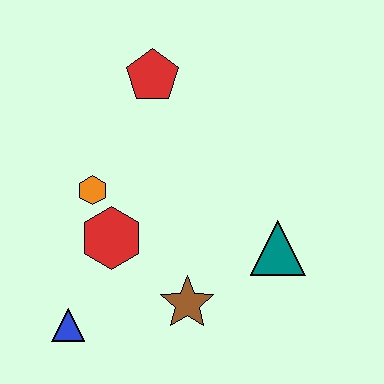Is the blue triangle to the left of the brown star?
Yes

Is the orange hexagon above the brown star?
Yes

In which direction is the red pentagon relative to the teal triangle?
The red pentagon is above the teal triangle.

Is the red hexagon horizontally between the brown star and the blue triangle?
Yes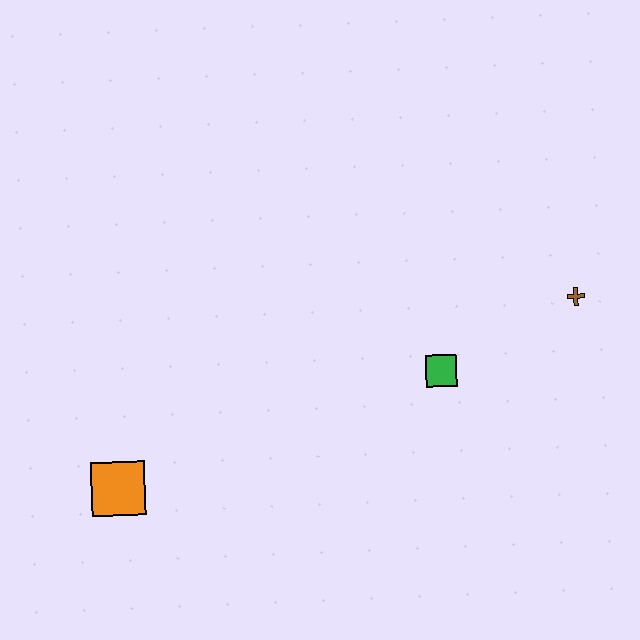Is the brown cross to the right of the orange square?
Yes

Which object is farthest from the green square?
The orange square is farthest from the green square.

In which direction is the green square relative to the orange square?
The green square is to the right of the orange square.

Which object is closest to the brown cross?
The green square is closest to the brown cross.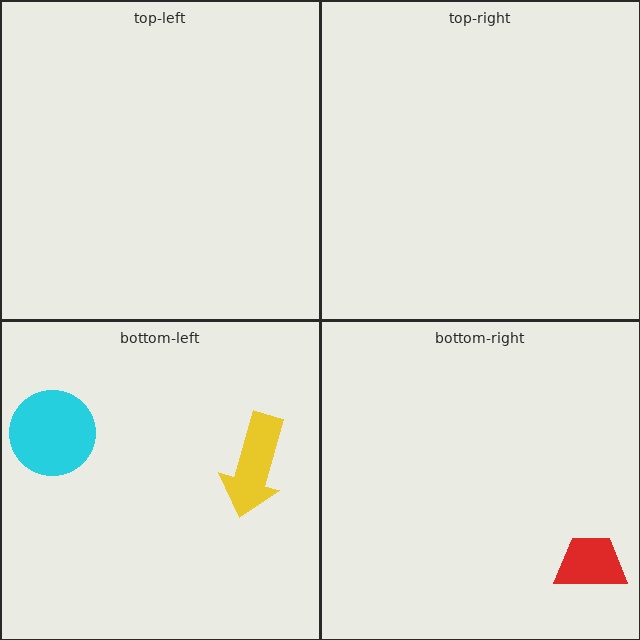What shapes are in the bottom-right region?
The red trapezoid.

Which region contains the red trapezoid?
The bottom-right region.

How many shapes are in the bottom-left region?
2.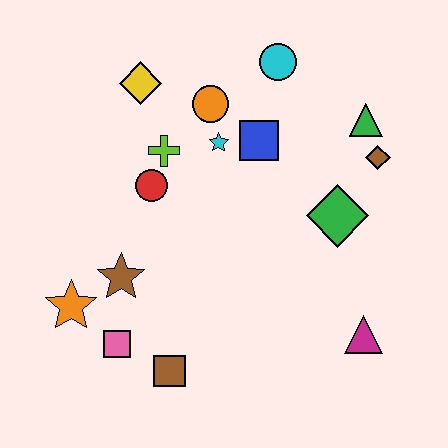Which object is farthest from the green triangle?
The orange star is farthest from the green triangle.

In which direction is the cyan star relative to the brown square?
The cyan star is above the brown square.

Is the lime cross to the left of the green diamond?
Yes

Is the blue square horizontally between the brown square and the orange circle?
No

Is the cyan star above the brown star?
Yes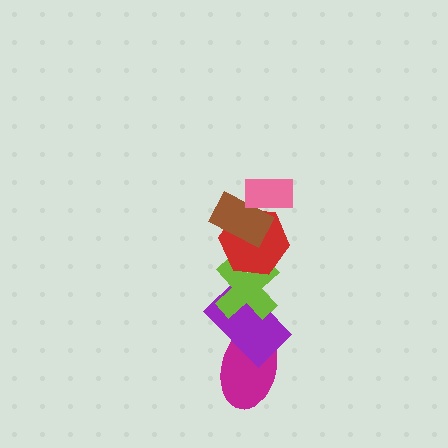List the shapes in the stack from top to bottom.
From top to bottom: the pink rectangle, the brown rectangle, the red hexagon, the lime cross, the purple rectangle, the magenta ellipse.